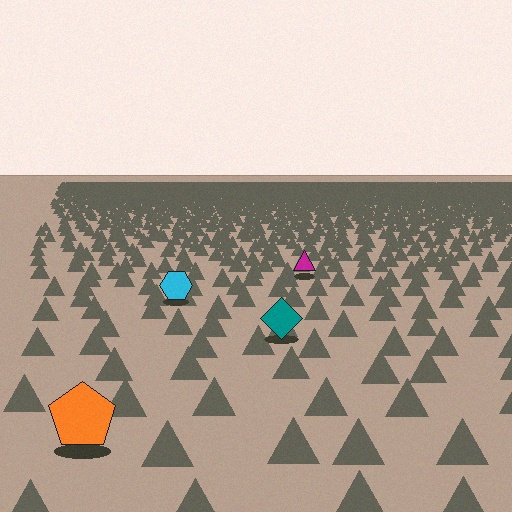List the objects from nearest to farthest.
From nearest to farthest: the orange pentagon, the teal diamond, the cyan hexagon, the magenta triangle.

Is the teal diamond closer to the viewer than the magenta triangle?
Yes. The teal diamond is closer — you can tell from the texture gradient: the ground texture is coarser near it.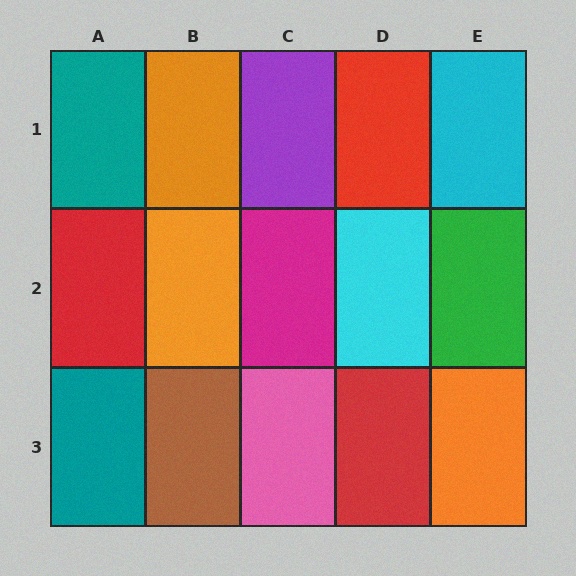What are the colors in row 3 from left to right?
Teal, brown, pink, red, orange.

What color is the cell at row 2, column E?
Green.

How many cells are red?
3 cells are red.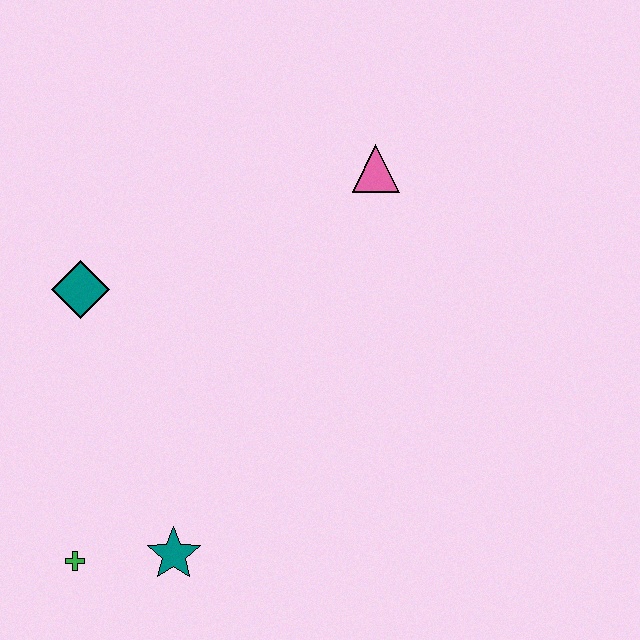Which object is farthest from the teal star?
The pink triangle is farthest from the teal star.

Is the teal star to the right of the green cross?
Yes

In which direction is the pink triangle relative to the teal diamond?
The pink triangle is to the right of the teal diamond.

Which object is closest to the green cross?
The teal star is closest to the green cross.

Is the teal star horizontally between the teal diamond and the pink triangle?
Yes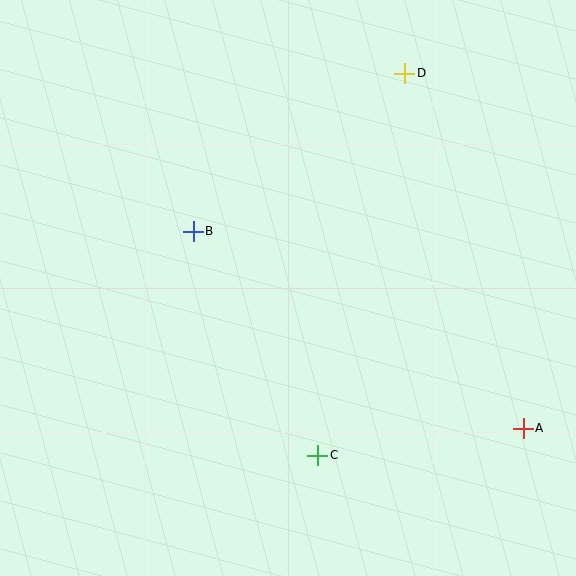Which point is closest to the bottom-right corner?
Point A is closest to the bottom-right corner.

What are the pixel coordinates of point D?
Point D is at (405, 73).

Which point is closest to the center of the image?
Point B at (193, 231) is closest to the center.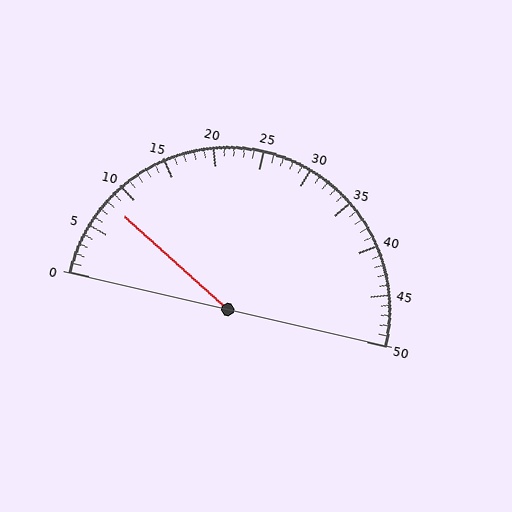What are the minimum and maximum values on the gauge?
The gauge ranges from 0 to 50.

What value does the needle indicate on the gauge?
The needle indicates approximately 8.